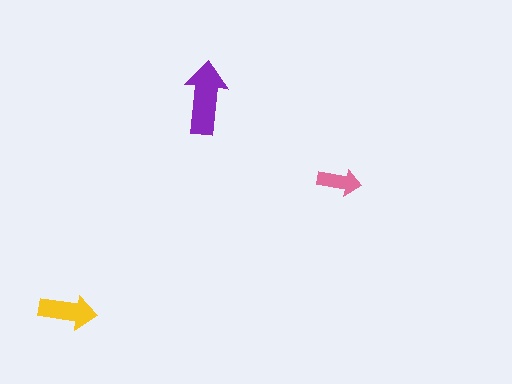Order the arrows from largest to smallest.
the purple one, the yellow one, the pink one.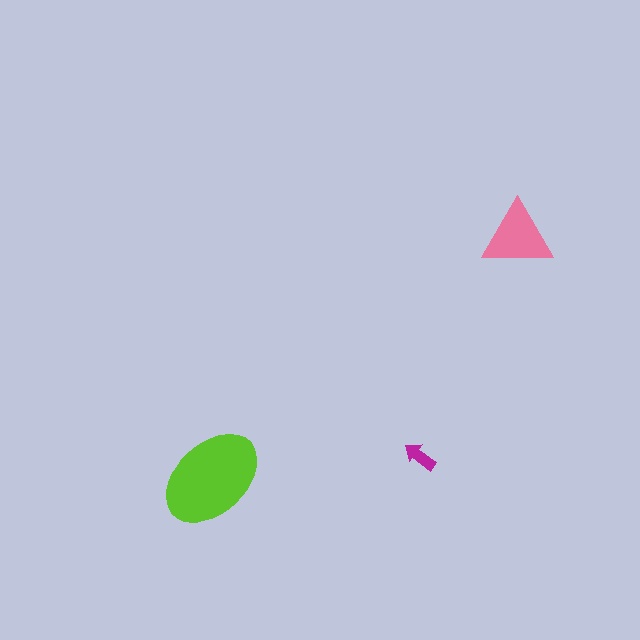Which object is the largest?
The lime ellipse.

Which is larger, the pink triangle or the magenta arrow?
The pink triangle.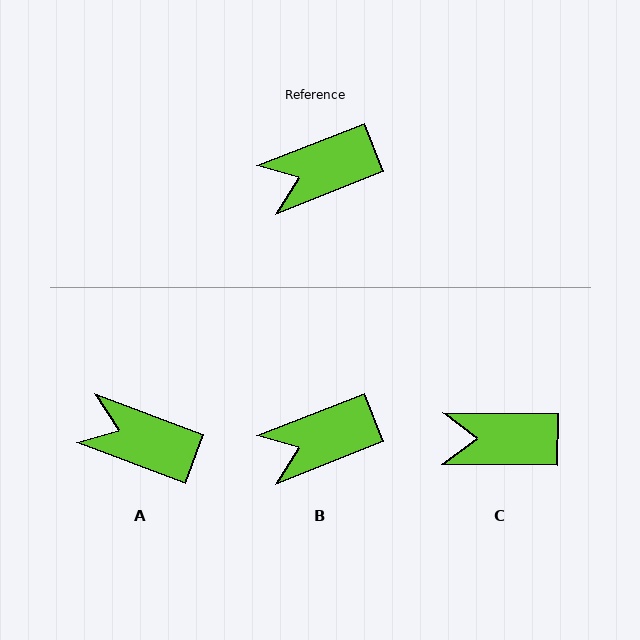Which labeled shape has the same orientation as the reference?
B.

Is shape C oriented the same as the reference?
No, it is off by about 22 degrees.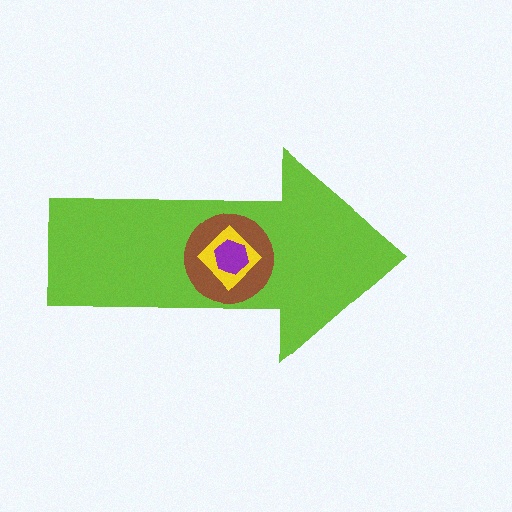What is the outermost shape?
The lime arrow.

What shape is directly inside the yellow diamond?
The purple hexagon.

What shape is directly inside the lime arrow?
The brown circle.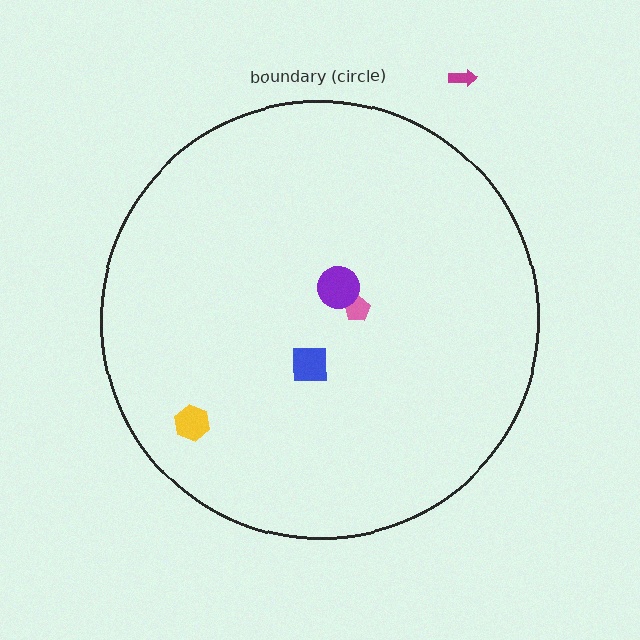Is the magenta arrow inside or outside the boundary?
Outside.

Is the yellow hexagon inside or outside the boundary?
Inside.